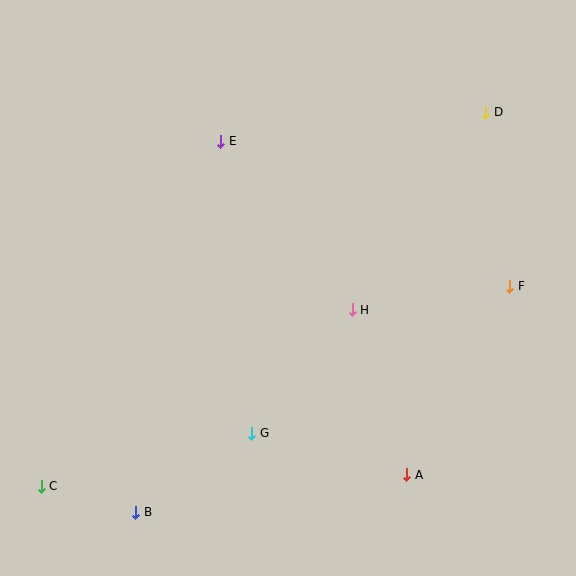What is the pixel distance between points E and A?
The distance between E and A is 382 pixels.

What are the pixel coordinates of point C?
Point C is at (41, 486).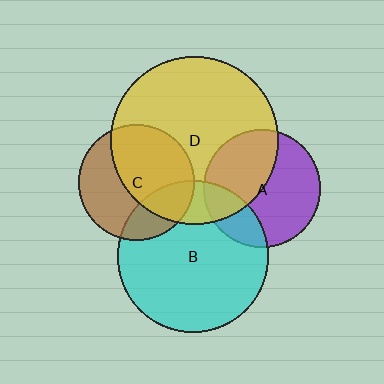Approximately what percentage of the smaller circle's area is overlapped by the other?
Approximately 20%.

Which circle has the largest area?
Circle D (yellow).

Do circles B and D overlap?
Yes.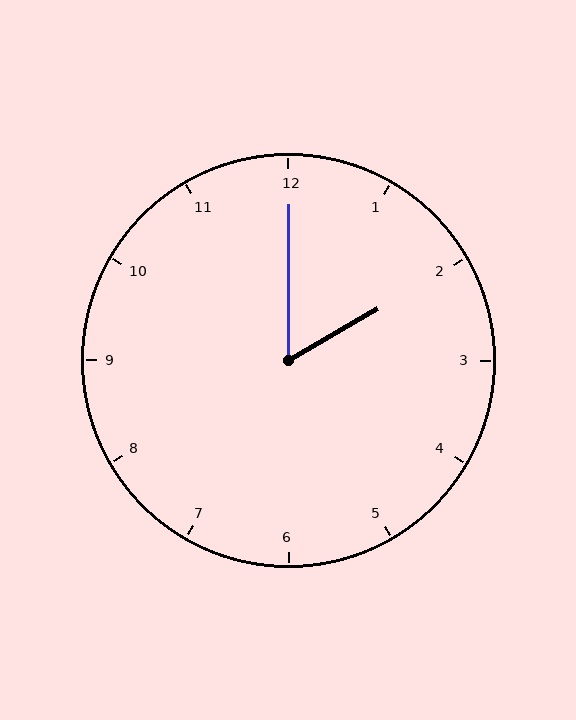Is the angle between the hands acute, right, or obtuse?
It is acute.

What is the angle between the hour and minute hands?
Approximately 60 degrees.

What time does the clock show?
2:00.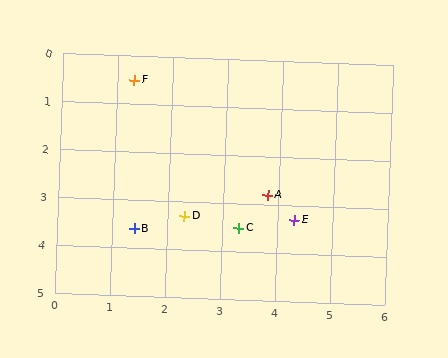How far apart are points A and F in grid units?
Points A and F are about 3.4 grid units apart.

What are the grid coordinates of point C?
Point C is at approximately (3.3, 3.5).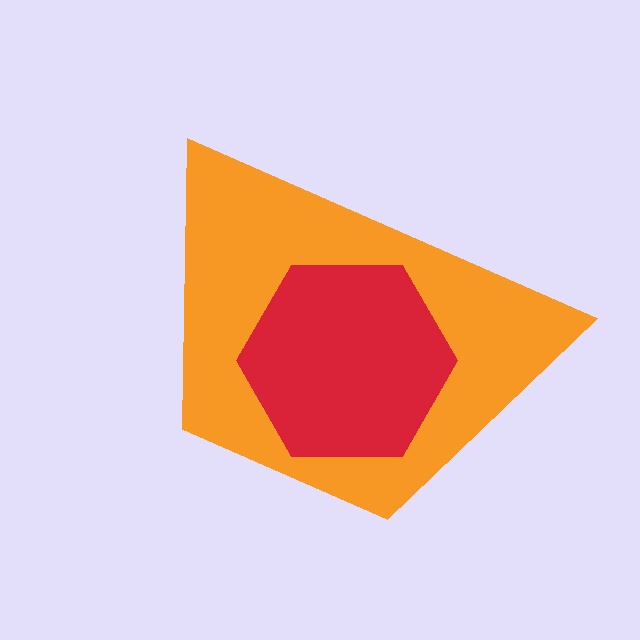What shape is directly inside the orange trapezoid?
The red hexagon.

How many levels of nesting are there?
2.